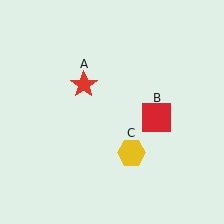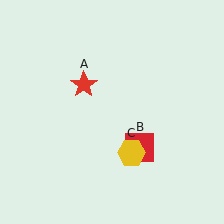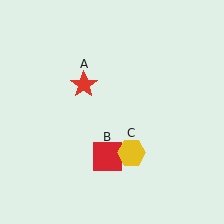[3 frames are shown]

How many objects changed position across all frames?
1 object changed position: red square (object B).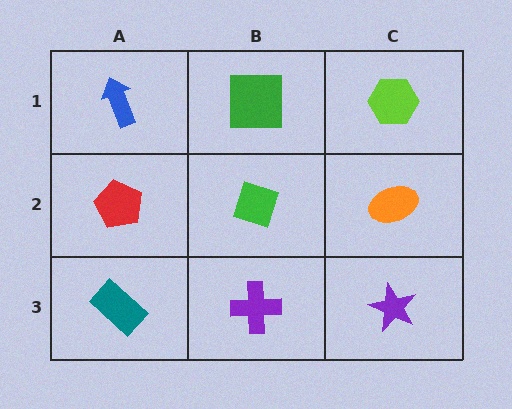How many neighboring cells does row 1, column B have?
3.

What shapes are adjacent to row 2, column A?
A blue arrow (row 1, column A), a teal rectangle (row 3, column A), a green diamond (row 2, column B).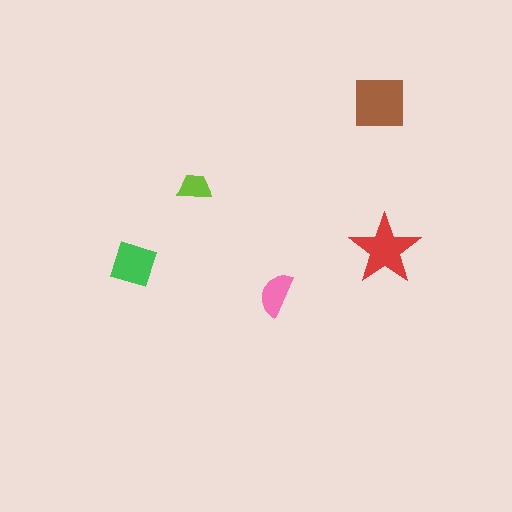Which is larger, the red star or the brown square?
The brown square.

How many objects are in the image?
There are 5 objects in the image.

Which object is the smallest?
The lime trapezoid.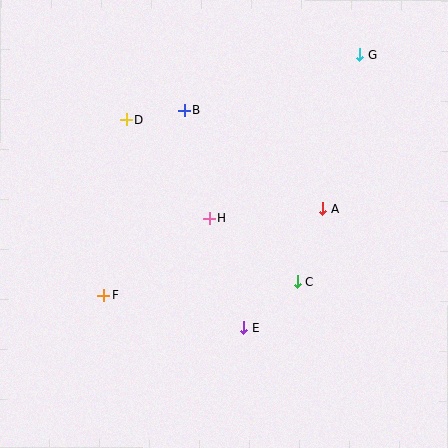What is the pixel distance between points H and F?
The distance between H and F is 132 pixels.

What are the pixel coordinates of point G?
Point G is at (360, 55).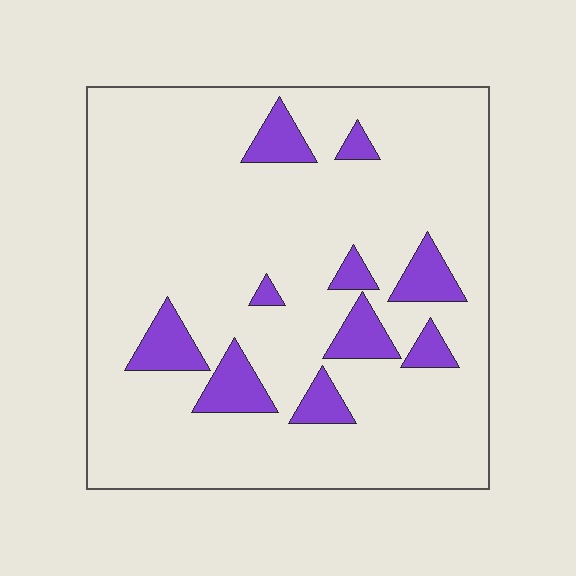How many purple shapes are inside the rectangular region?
10.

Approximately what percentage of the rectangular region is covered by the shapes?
Approximately 15%.